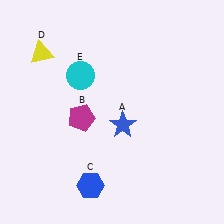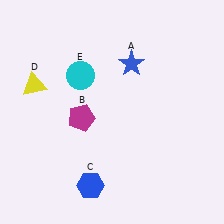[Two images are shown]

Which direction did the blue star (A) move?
The blue star (A) moved up.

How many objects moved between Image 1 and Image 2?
2 objects moved between the two images.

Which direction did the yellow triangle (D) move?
The yellow triangle (D) moved down.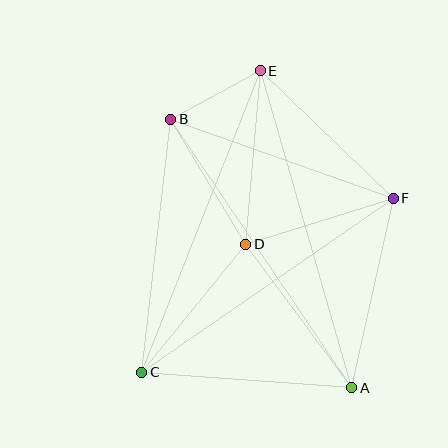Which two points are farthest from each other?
Points A and E are farthest from each other.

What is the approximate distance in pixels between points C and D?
The distance between C and D is approximately 165 pixels.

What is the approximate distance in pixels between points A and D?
The distance between A and D is approximately 178 pixels.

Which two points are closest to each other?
Points B and E are closest to each other.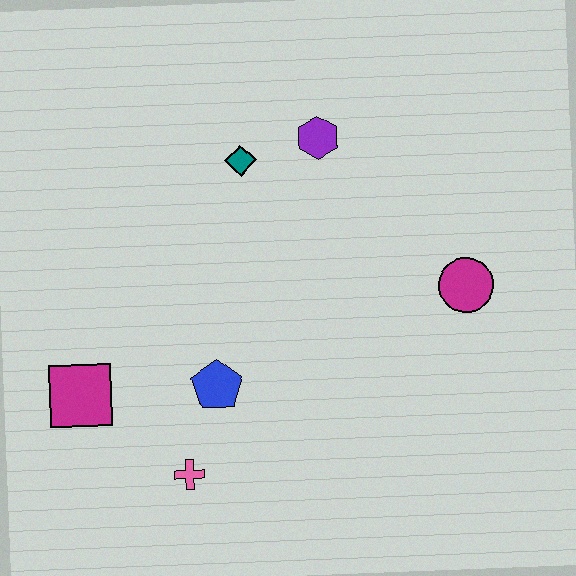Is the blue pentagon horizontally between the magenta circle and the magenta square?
Yes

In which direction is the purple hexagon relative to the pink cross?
The purple hexagon is above the pink cross.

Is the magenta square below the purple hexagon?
Yes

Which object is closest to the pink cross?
The blue pentagon is closest to the pink cross.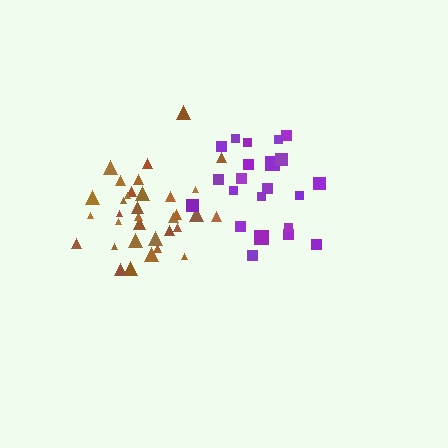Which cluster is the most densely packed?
Brown.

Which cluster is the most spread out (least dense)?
Purple.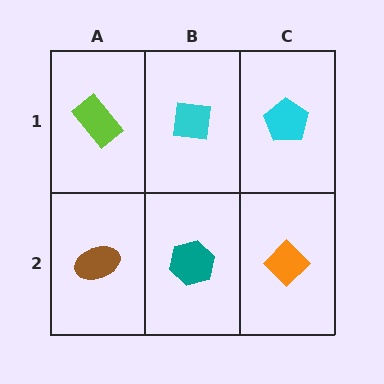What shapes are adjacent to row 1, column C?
An orange diamond (row 2, column C), a cyan square (row 1, column B).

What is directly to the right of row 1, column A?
A cyan square.